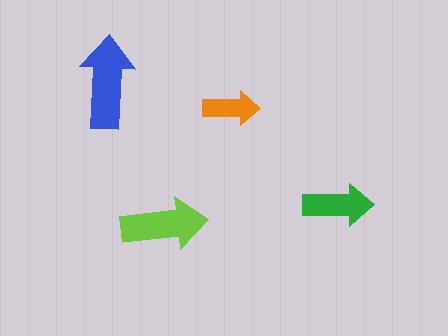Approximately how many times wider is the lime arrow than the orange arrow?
About 1.5 times wider.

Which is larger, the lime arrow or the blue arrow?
The blue one.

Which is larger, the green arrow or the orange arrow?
The green one.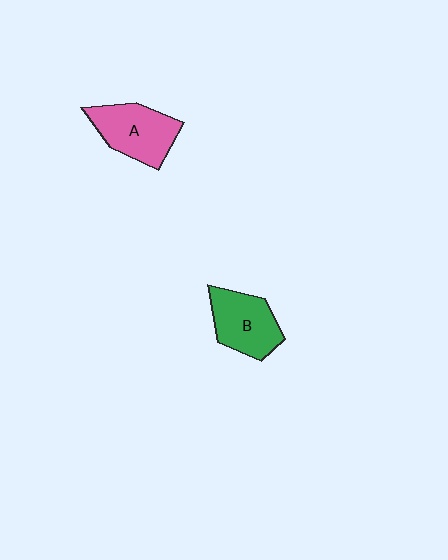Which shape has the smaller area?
Shape B (green).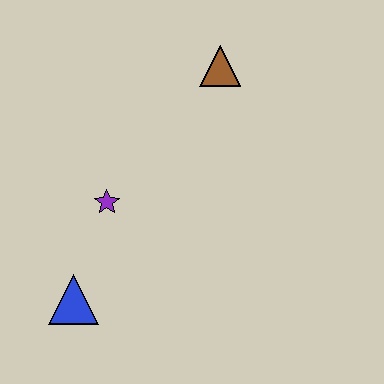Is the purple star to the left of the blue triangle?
No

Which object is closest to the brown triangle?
The purple star is closest to the brown triangle.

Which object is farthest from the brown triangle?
The blue triangle is farthest from the brown triangle.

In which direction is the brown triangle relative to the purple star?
The brown triangle is above the purple star.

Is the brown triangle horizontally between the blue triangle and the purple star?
No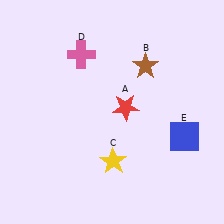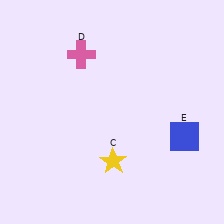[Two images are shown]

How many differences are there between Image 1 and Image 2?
There are 2 differences between the two images.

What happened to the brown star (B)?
The brown star (B) was removed in Image 2. It was in the top-right area of Image 1.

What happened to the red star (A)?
The red star (A) was removed in Image 2. It was in the top-right area of Image 1.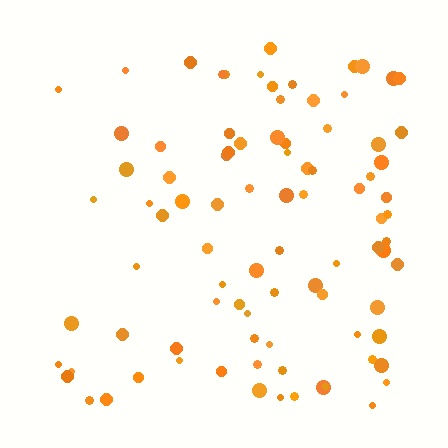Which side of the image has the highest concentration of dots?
The right.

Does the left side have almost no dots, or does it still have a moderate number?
Still a moderate number, just noticeably fewer than the right.